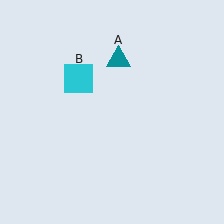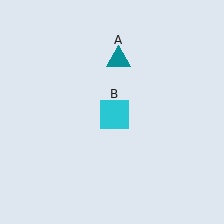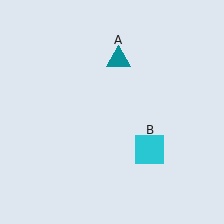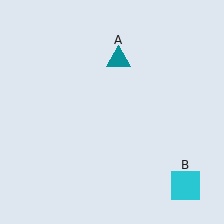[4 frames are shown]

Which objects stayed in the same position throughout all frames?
Teal triangle (object A) remained stationary.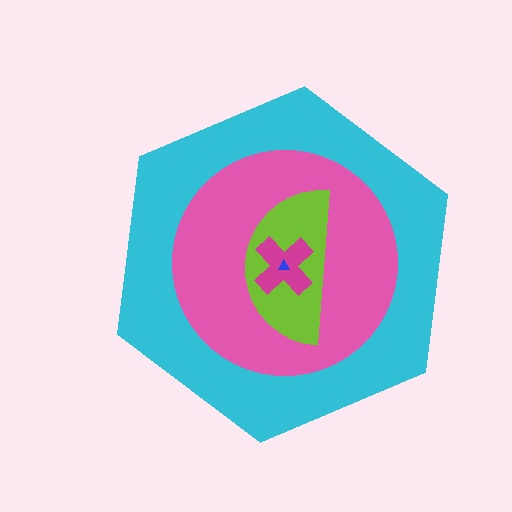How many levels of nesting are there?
5.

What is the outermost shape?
The cyan hexagon.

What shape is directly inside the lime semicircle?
The magenta cross.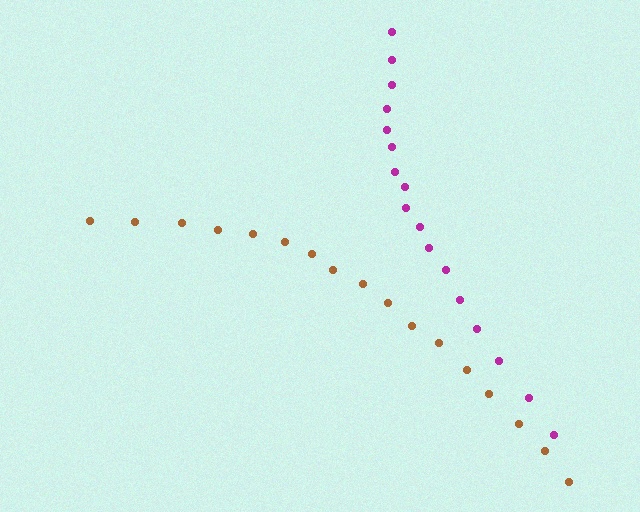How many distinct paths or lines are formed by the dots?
There are 2 distinct paths.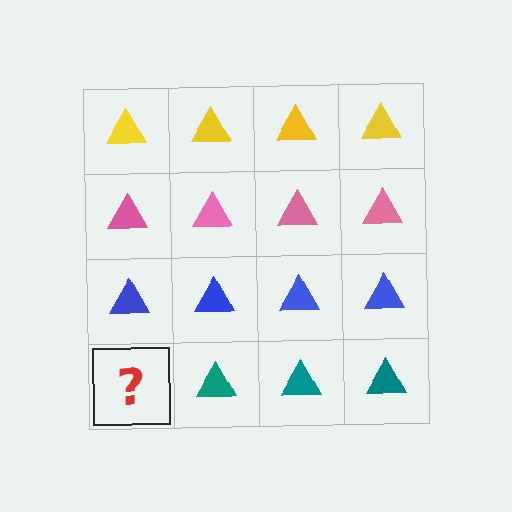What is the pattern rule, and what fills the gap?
The rule is that each row has a consistent color. The gap should be filled with a teal triangle.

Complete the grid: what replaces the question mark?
The question mark should be replaced with a teal triangle.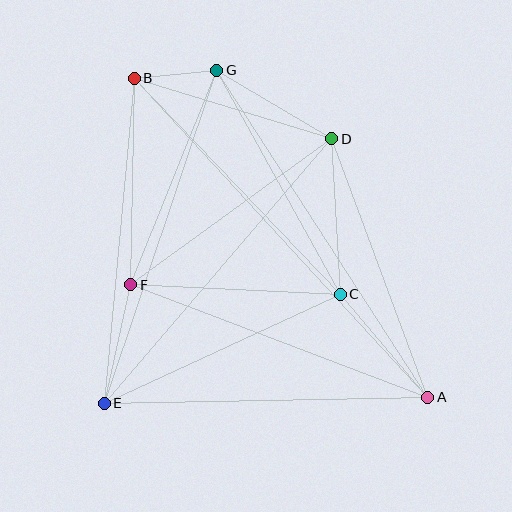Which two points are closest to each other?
Points B and G are closest to each other.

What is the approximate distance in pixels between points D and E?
The distance between D and E is approximately 349 pixels.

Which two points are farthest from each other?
Points A and B are farthest from each other.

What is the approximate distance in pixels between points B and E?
The distance between B and E is approximately 327 pixels.